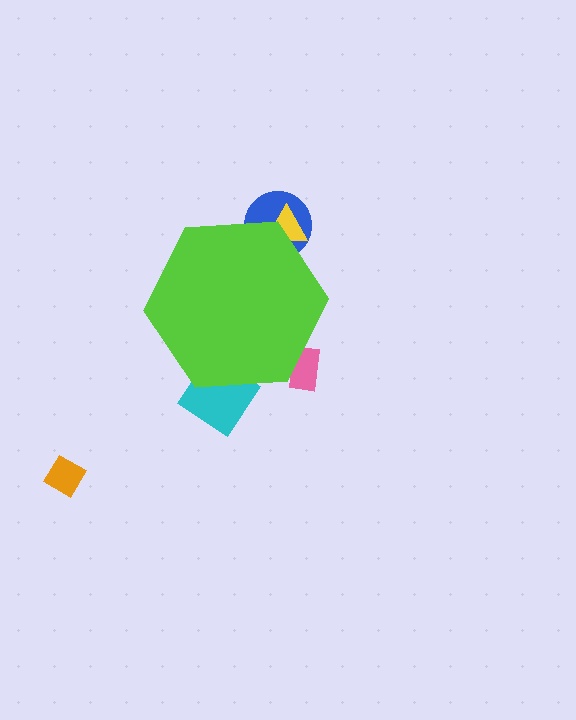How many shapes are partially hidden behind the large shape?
4 shapes are partially hidden.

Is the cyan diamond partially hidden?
Yes, the cyan diamond is partially hidden behind the lime hexagon.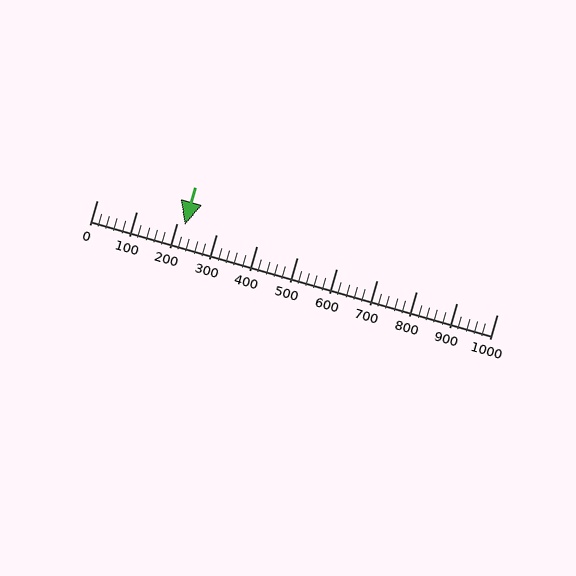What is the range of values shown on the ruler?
The ruler shows values from 0 to 1000.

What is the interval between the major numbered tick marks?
The major tick marks are spaced 100 units apart.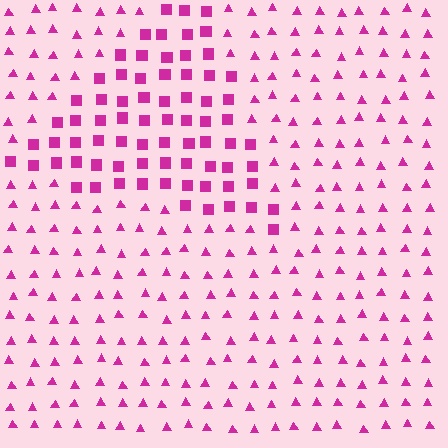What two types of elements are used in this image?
The image uses squares inside the triangle region and triangles outside it.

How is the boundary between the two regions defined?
The boundary is defined by a change in element shape: squares inside vs. triangles outside. All elements share the same color and spacing.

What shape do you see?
I see a triangle.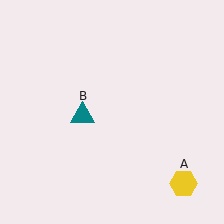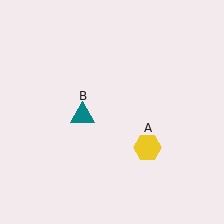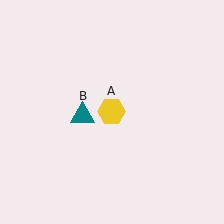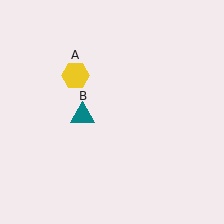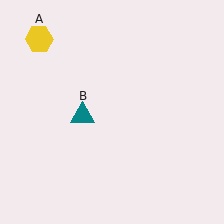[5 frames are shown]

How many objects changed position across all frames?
1 object changed position: yellow hexagon (object A).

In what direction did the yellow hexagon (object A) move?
The yellow hexagon (object A) moved up and to the left.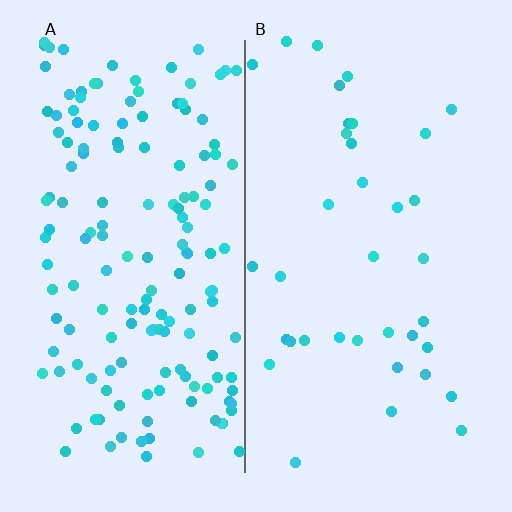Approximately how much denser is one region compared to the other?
Approximately 4.3× — region A over region B.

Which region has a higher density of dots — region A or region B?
A (the left).